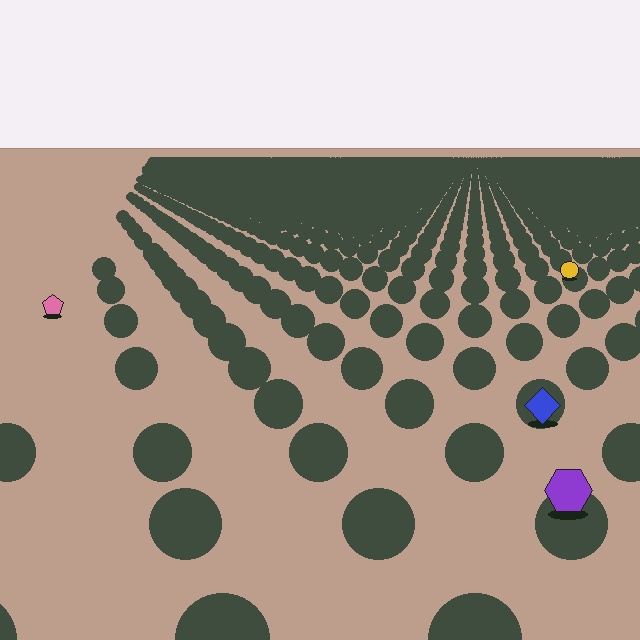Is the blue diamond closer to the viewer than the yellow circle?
Yes. The blue diamond is closer — you can tell from the texture gradient: the ground texture is coarser near it.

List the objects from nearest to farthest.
From nearest to farthest: the purple hexagon, the blue diamond, the pink pentagon, the yellow circle.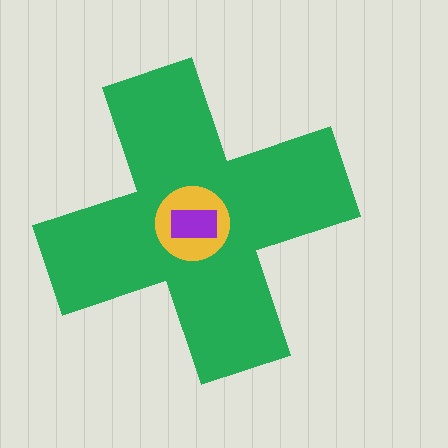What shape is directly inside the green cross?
The yellow circle.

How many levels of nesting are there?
3.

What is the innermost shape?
The purple rectangle.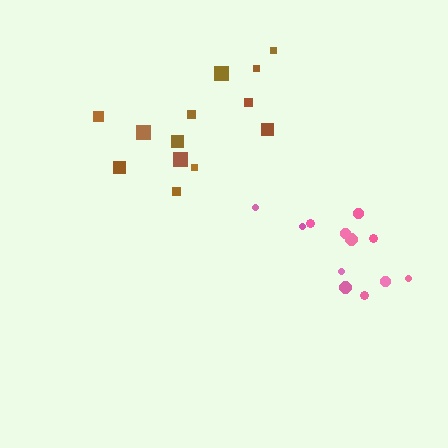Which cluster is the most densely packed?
Brown.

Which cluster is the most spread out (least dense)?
Pink.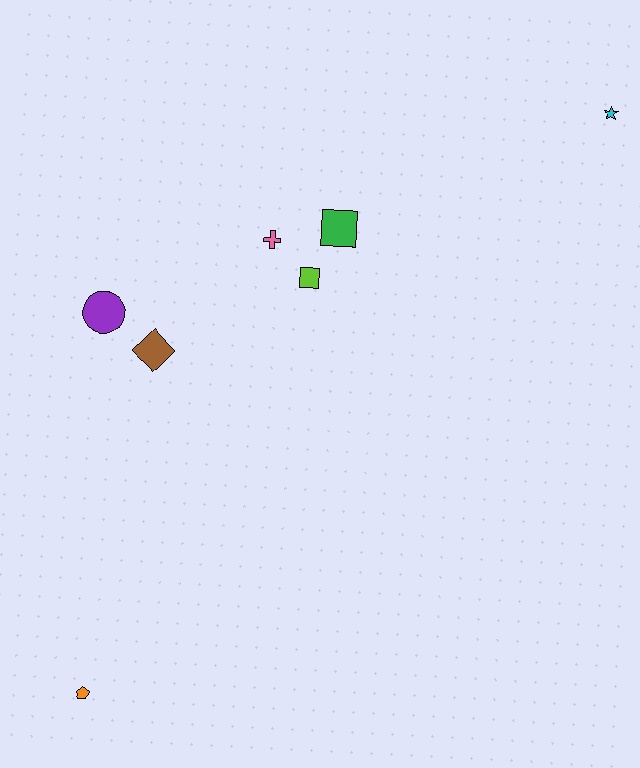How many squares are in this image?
There are 2 squares.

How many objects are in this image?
There are 7 objects.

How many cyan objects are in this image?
There is 1 cyan object.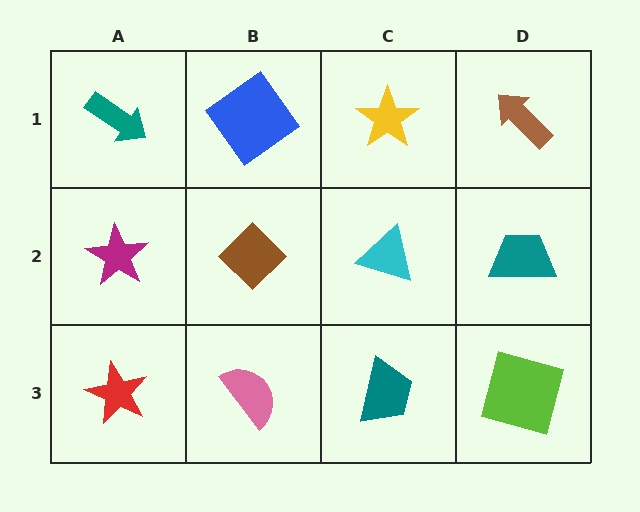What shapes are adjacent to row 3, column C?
A cyan triangle (row 2, column C), a pink semicircle (row 3, column B), a lime square (row 3, column D).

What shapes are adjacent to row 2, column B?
A blue diamond (row 1, column B), a pink semicircle (row 3, column B), a magenta star (row 2, column A), a cyan triangle (row 2, column C).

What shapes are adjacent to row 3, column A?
A magenta star (row 2, column A), a pink semicircle (row 3, column B).